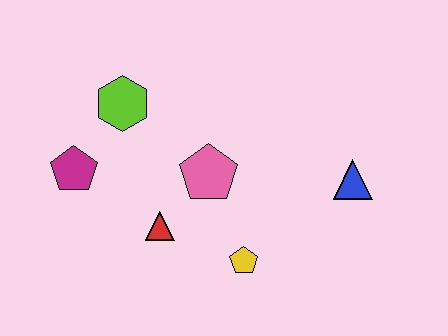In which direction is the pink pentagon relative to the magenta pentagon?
The pink pentagon is to the right of the magenta pentagon.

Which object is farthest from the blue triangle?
The magenta pentagon is farthest from the blue triangle.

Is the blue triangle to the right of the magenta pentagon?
Yes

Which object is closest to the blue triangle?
The yellow pentagon is closest to the blue triangle.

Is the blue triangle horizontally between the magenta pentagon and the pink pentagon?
No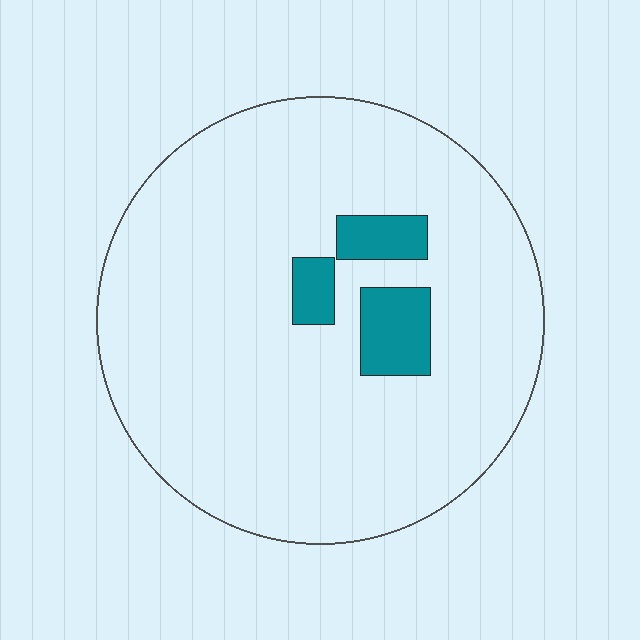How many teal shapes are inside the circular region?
3.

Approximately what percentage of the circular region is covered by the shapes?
Approximately 10%.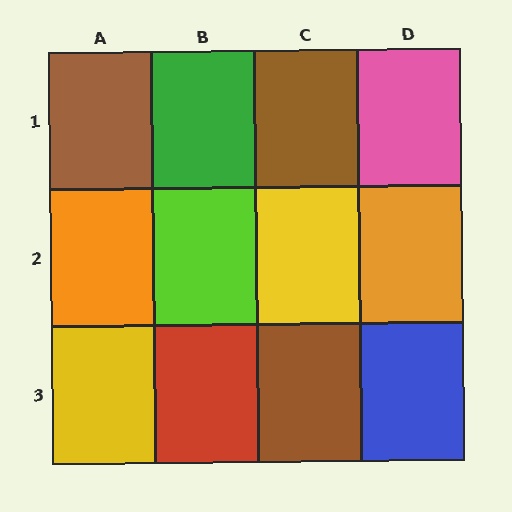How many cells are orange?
2 cells are orange.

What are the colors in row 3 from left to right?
Yellow, red, brown, blue.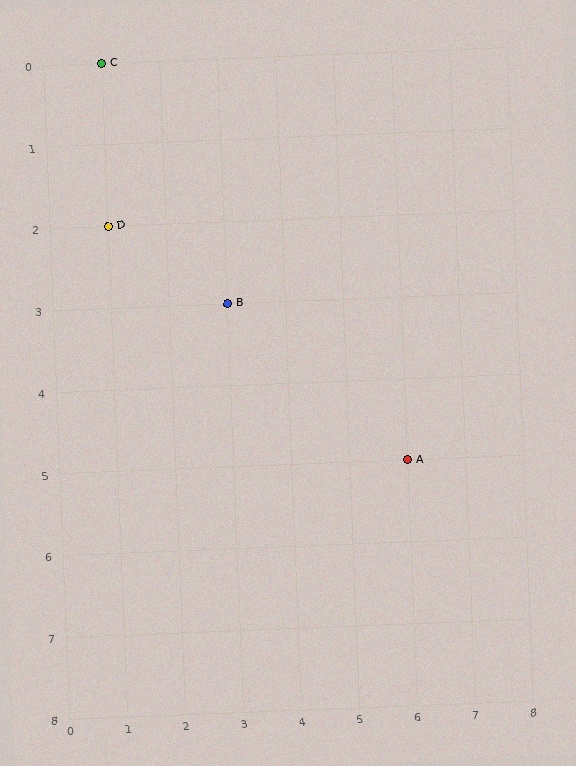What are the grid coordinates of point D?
Point D is at grid coordinates (1, 2).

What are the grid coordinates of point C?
Point C is at grid coordinates (1, 0).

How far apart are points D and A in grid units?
Points D and A are 5 columns and 3 rows apart (about 5.8 grid units diagonally).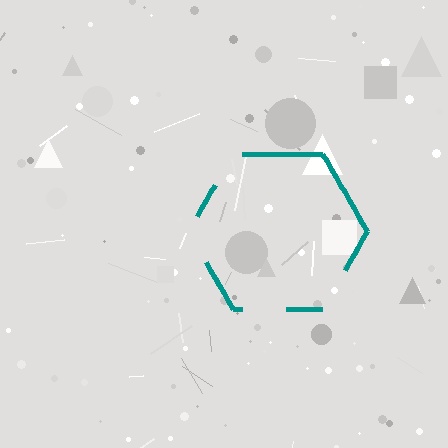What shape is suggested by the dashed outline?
The dashed outline suggests a hexagon.